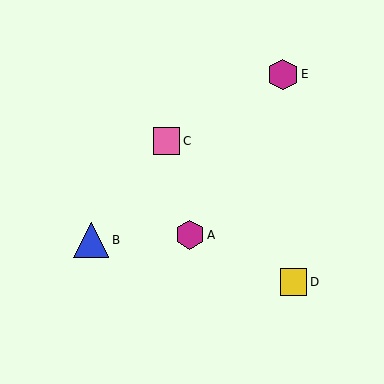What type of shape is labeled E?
Shape E is a magenta hexagon.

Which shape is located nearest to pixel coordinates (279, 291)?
The yellow square (labeled D) at (294, 282) is nearest to that location.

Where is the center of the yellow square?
The center of the yellow square is at (294, 282).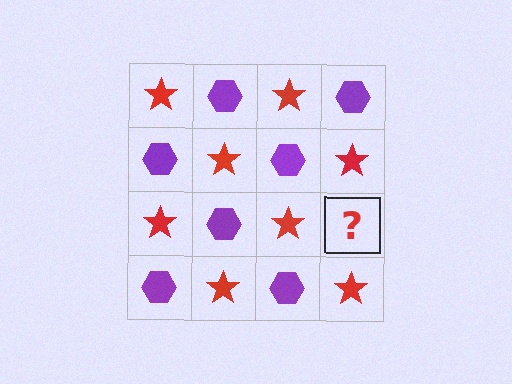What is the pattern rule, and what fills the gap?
The rule is that it alternates red star and purple hexagon in a checkerboard pattern. The gap should be filled with a purple hexagon.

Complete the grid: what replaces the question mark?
The question mark should be replaced with a purple hexagon.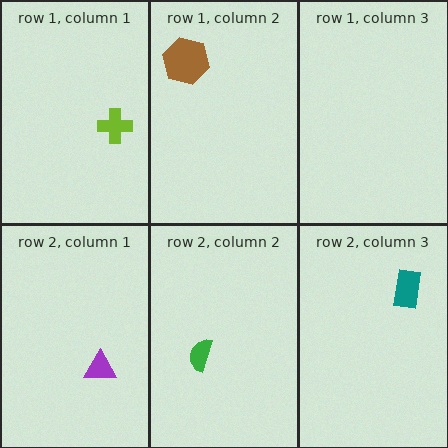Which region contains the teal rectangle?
The row 2, column 3 region.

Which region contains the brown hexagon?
The row 1, column 2 region.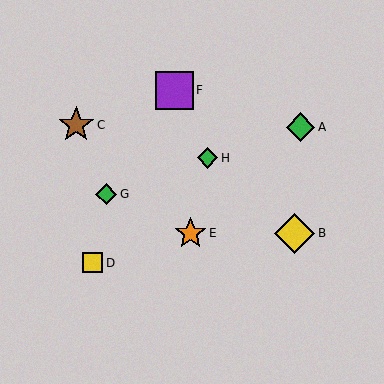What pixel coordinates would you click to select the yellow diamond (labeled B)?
Click at (295, 233) to select the yellow diamond B.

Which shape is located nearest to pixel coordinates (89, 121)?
The brown star (labeled C) at (76, 125) is nearest to that location.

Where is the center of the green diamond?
The center of the green diamond is at (300, 127).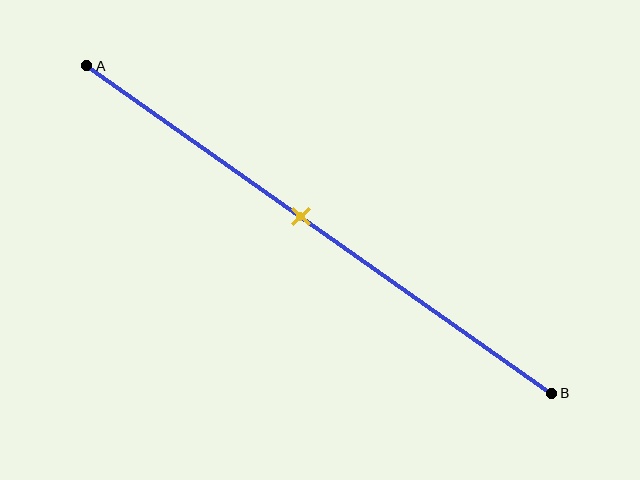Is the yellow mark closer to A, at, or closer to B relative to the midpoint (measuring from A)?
The yellow mark is closer to point A than the midpoint of segment AB.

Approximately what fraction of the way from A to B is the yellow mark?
The yellow mark is approximately 45% of the way from A to B.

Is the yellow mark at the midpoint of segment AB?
No, the mark is at about 45% from A, not at the 50% midpoint.